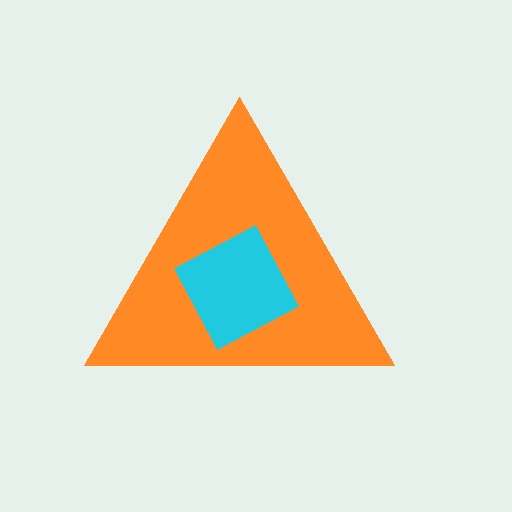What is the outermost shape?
The orange triangle.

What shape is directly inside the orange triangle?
The cyan diamond.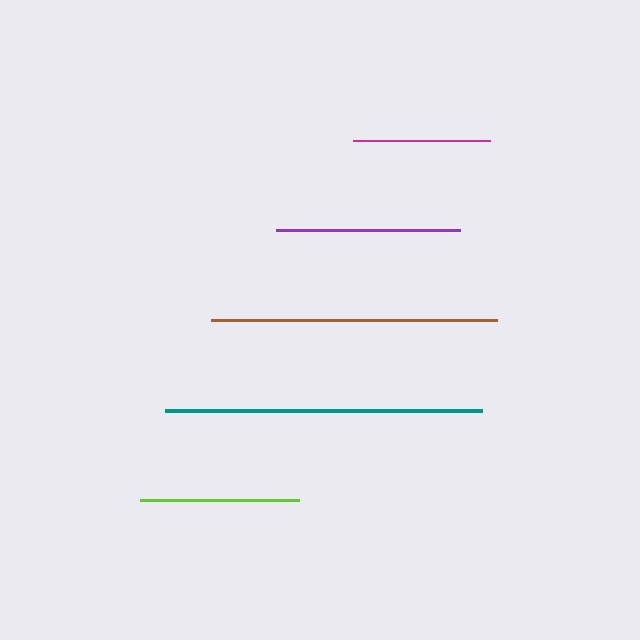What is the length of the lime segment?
The lime segment is approximately 159 pixels long.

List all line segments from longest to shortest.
From longest to shortest: teal, brown, purple, lime, magenta.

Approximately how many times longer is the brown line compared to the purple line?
The brown line is approximately 1.6 times the length of the purple line.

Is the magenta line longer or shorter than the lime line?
The lime line is longer than the magenta line.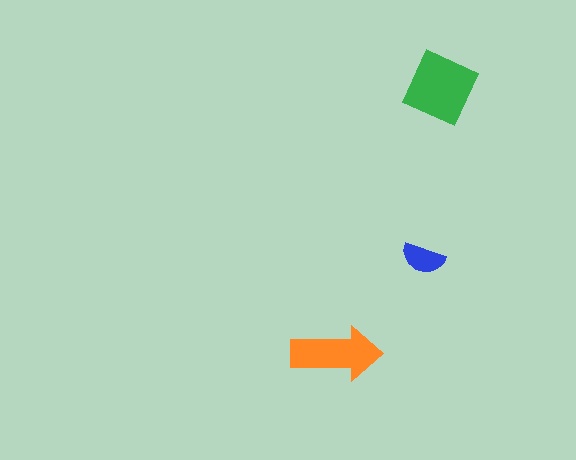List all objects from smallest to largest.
The blue semicircle, the orange arrow, the green square.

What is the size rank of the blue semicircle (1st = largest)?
3rd.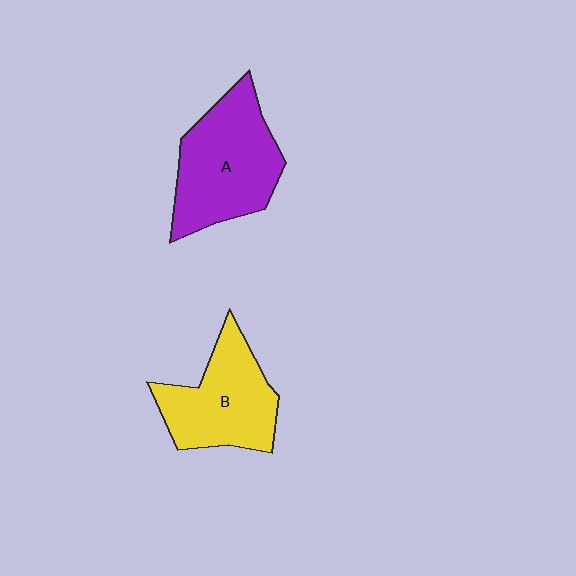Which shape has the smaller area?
Shape B (yellow).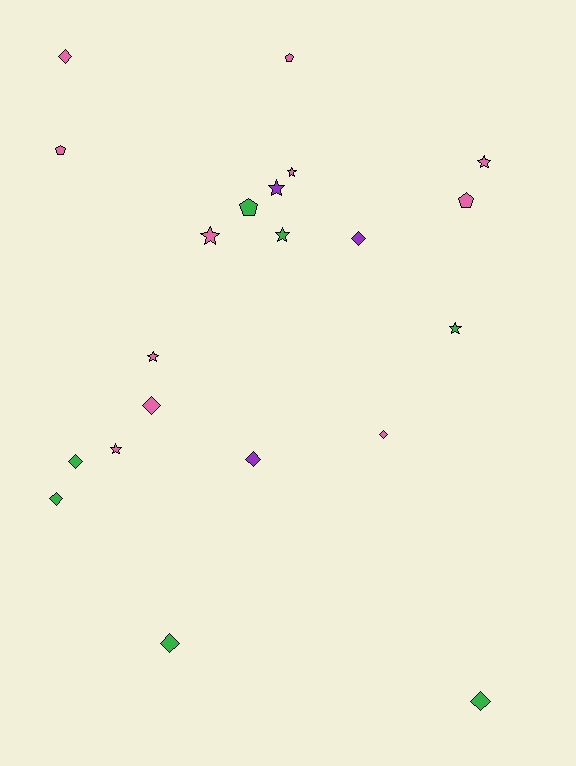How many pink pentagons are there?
There are 3 pink pentagons.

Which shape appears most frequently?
Diamond, with 9 objects.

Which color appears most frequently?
Pink, with 11 objects.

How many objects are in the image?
There are 21 objects.